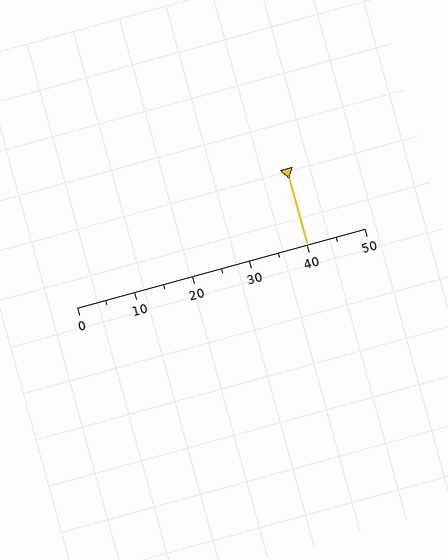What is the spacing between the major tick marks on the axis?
The major ticks are spaced 10 apart.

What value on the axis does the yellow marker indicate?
The marker indicates approximately 40.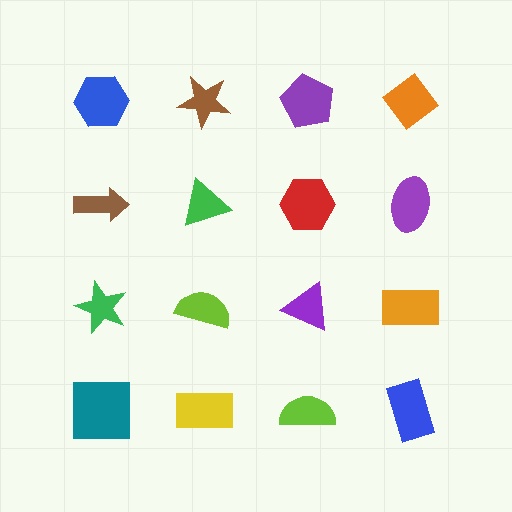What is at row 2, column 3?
A red hexagon.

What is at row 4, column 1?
A teal square.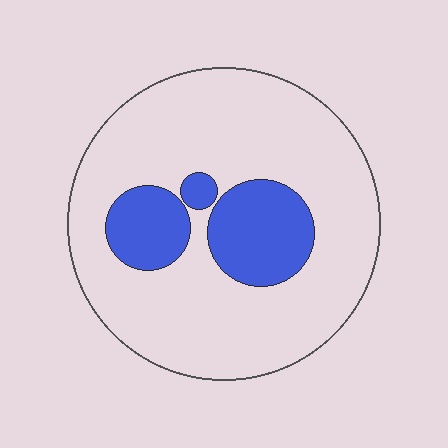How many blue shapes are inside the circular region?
3.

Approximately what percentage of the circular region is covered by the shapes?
Approximately 20%.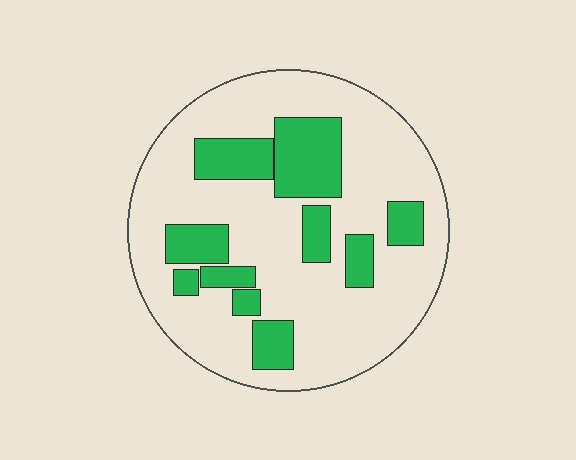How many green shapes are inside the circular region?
10.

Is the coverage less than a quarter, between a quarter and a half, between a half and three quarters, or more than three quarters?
Between a quarter and a half.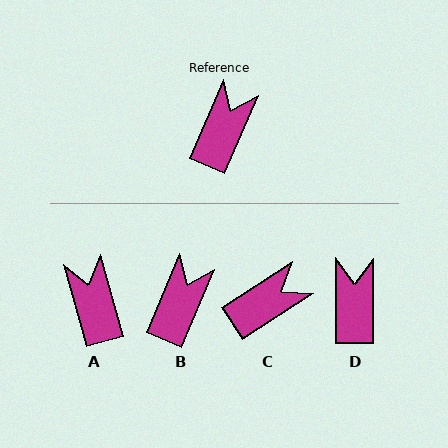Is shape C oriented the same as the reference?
No, it is off by about 34 degrees.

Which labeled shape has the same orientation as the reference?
B.